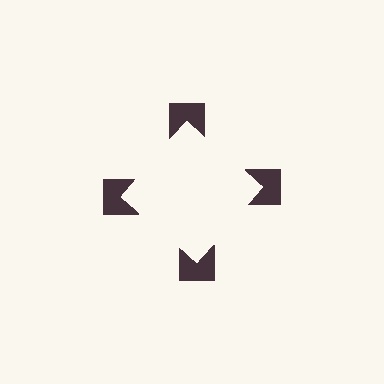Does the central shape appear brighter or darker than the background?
It typically appears slightly brighter than the background, even though no actual brightness change is drawn.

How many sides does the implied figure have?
4 sides.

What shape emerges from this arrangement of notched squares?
An illusory square — its edges are inferred from the aligned wedge cuts in the notched squares, not physically drawn.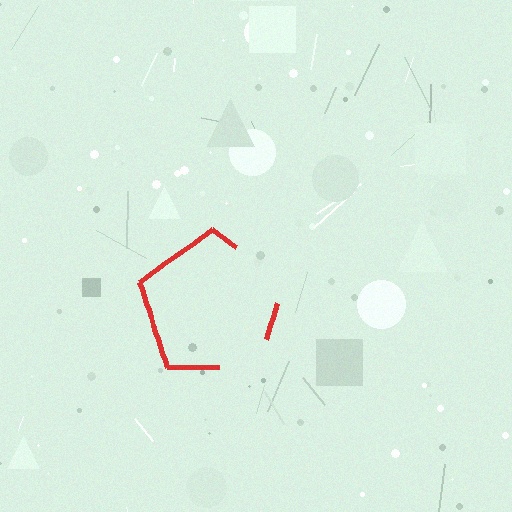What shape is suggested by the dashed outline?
The dashed outline suggests a pentagon.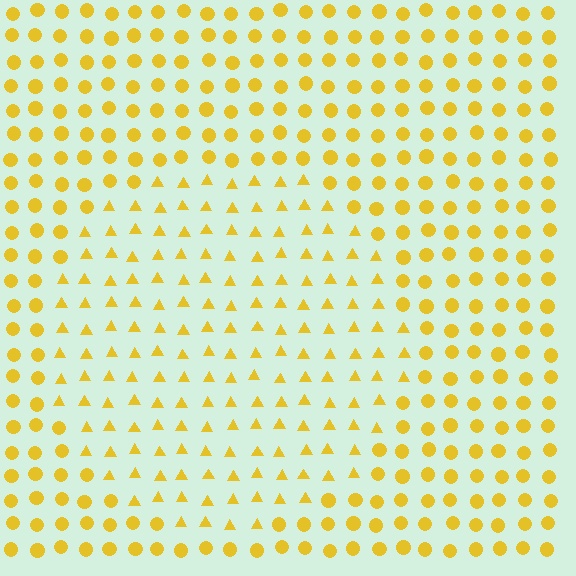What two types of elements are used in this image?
The image uses triangles inside the circle region and circles outside it.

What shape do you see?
I see a circle.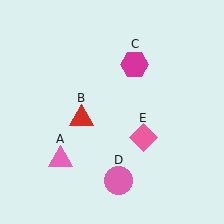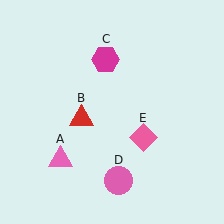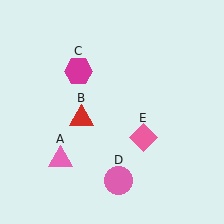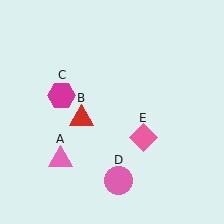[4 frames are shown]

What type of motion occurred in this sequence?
The magenta hexagon (object C) rotated counterclockwise around the center of the scene.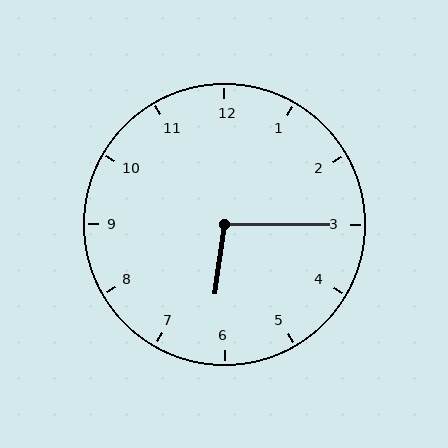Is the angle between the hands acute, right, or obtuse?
It is obtuse.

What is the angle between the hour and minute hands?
Approximately 98 degrees.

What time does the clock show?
6:15.